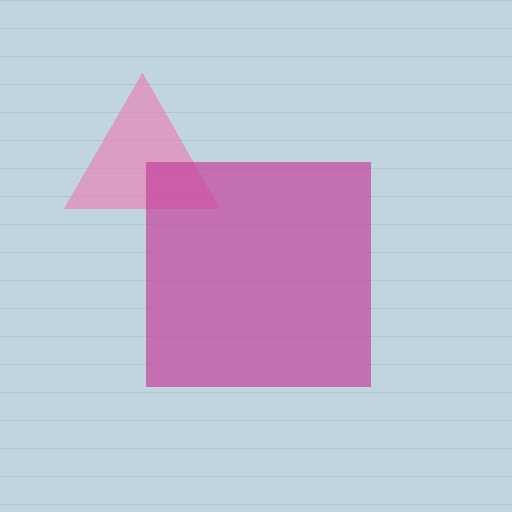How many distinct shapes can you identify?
There are 2 distinct shapes: a pink triangle, a magenta square.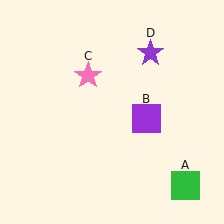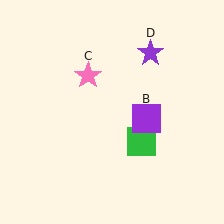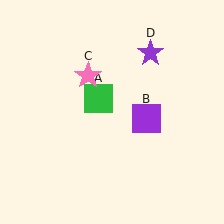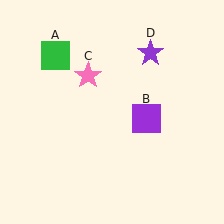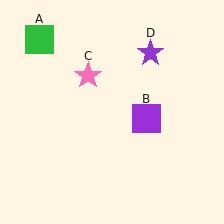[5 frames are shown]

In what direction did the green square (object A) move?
The green square (object A) moved up and to the left.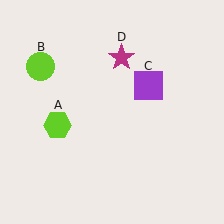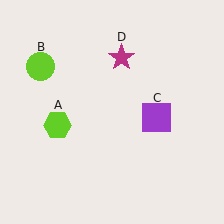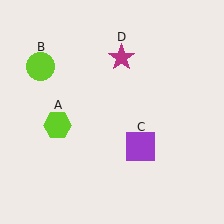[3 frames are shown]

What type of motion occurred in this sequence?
The purple square (object C) rotated clockwise around the center of the scene.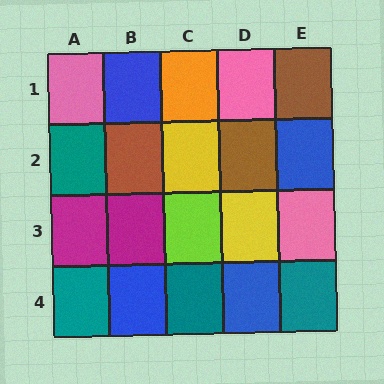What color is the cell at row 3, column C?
Lime.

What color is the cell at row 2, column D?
Brown.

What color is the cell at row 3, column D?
Yellow.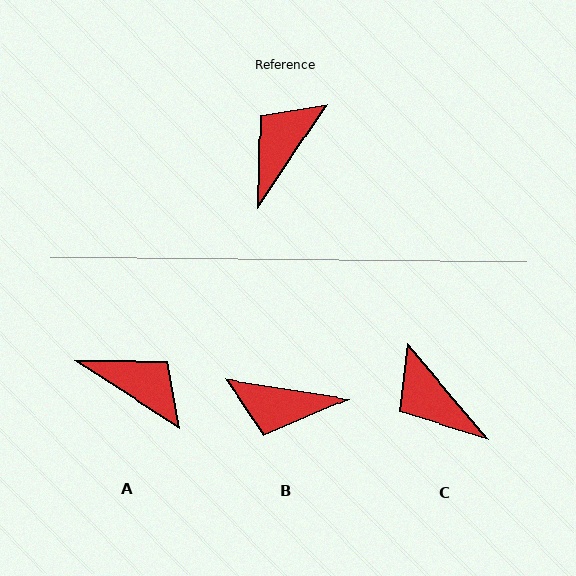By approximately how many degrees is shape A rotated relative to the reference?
Approximately 89 degrees clockwise.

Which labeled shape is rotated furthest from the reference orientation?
B, about 114 degrees away.